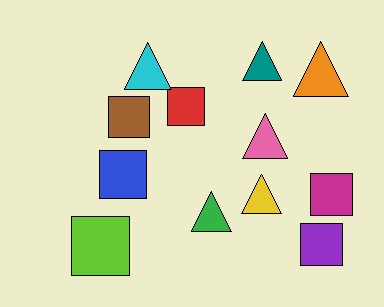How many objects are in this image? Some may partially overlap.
There are 12 objects.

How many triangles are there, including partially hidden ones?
There are 6 triangles.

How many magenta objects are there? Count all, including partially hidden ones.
There is 1 magenta object.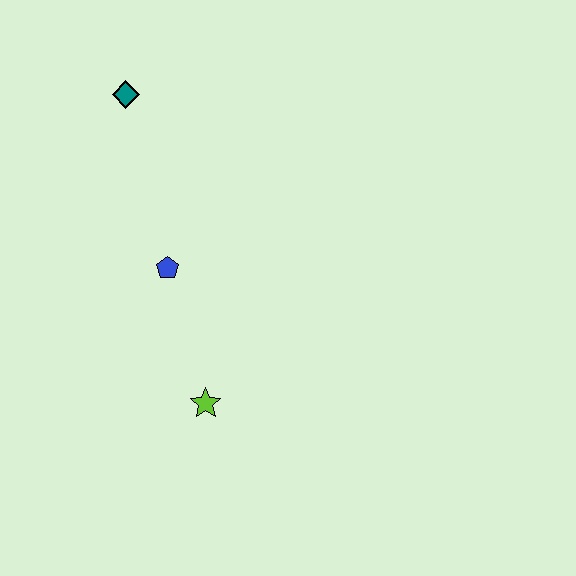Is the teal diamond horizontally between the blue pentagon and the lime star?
No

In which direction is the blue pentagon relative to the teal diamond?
The blue pentagon is below the teal diamond.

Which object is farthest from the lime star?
The teal diamond is farthest from the lime star.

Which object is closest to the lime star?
The blue pentagon is closest to the lime star.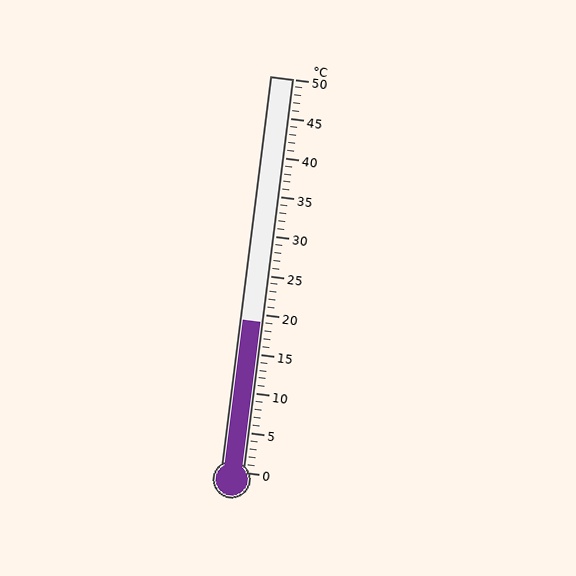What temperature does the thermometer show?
The thermometer shows approximately 19°C.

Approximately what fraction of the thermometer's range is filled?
The thermometer is filled to approximately 40% of its range.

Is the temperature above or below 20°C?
The temperature is below 20°C.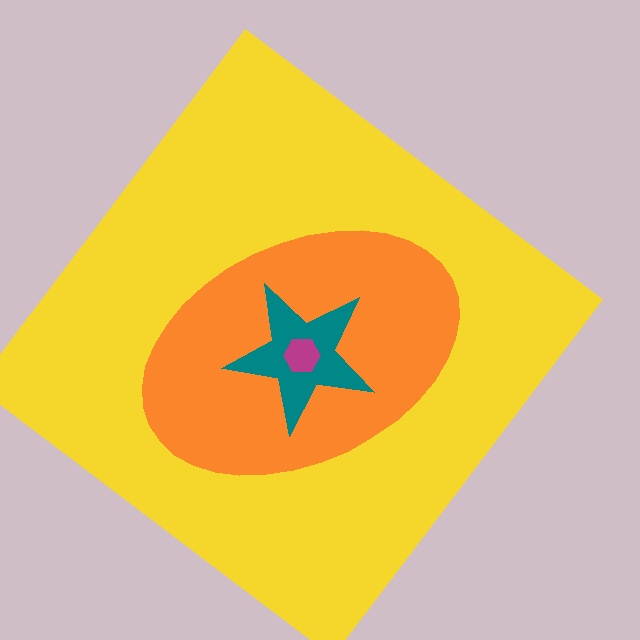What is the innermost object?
The magenta hexagon.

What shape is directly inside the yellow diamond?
The orange ellipse.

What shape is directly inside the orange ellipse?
The teal star.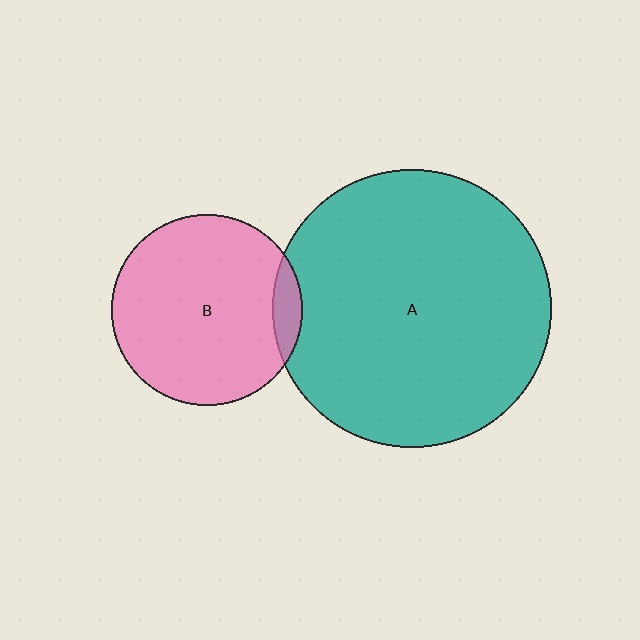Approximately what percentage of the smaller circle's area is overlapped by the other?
Approximately 10%.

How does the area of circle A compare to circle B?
Approximately 2.1 times.